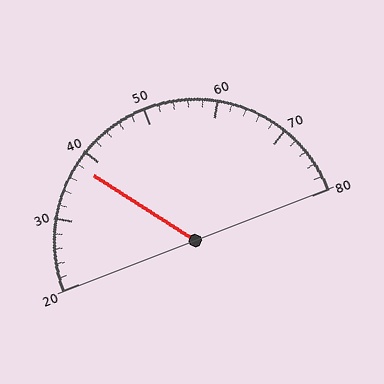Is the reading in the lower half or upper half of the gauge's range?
The reading is in the lower half of the range (20 to 80).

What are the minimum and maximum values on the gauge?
The gauge ranges from 20 to 80.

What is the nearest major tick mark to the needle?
The nearest major tick mark is 40.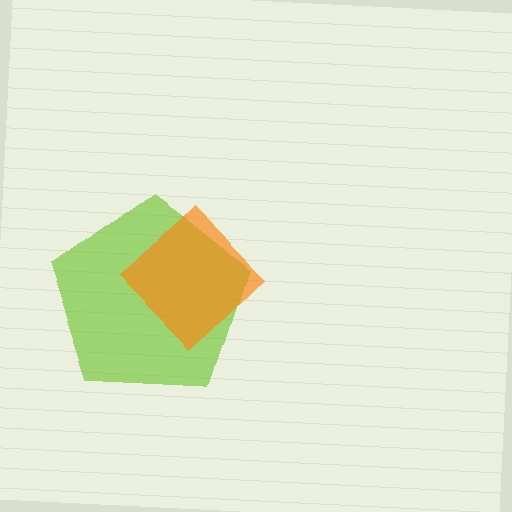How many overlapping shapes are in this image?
There are 2 overlapping shapes in the image.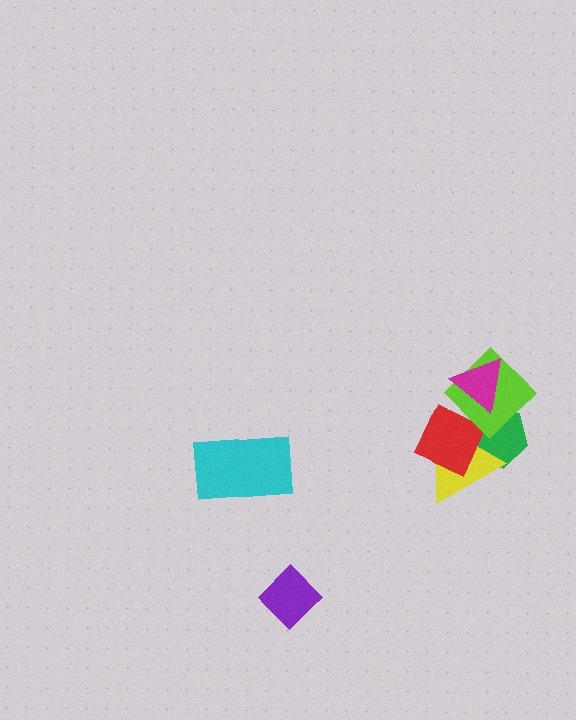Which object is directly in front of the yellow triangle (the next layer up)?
The red diamond is directly in front of the yellow triangle.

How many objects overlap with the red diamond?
3 objects overlap with the red diamond.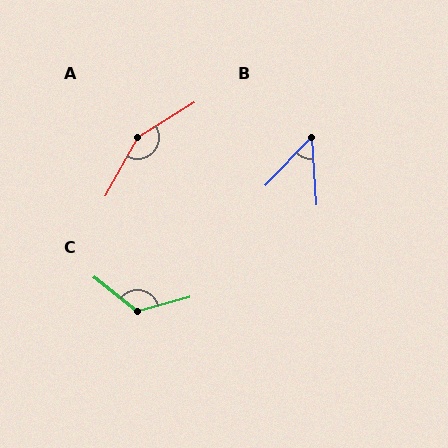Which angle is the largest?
A, at approximately 150 degrees.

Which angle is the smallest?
B, at approximately 48 degrees.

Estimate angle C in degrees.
Approximately 126 degrees.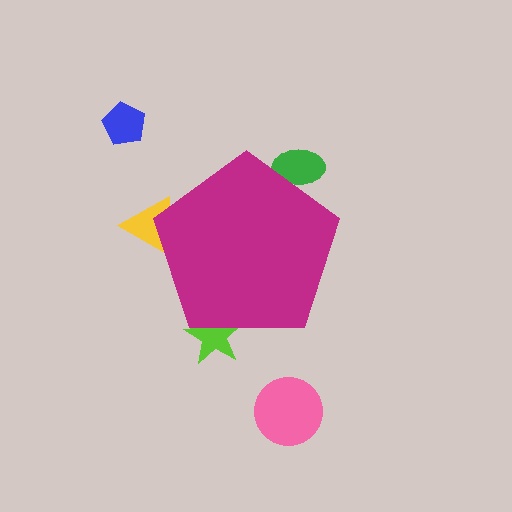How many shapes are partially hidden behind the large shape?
3 shapes are partially hidden.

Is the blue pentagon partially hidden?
No, the blue pentagon is fully visible.